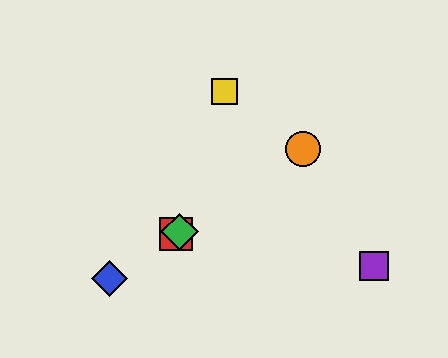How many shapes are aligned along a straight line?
4 shapes (the red square, the blue diamond, the green diamond, the orange circle) are aligned along a straight line.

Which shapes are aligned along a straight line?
The red square, the blue diamond, the green diamond, the orange circle are aligned along a straight line.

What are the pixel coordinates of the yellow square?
The yellow square is at (225, 92).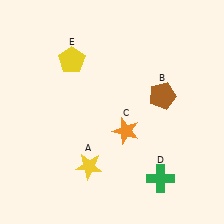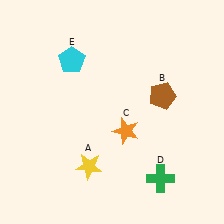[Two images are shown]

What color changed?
The pentagon (E) changed from yellow in Image 1 to cyan in Image 2.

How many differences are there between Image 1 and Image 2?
There is 1 difference between the two images.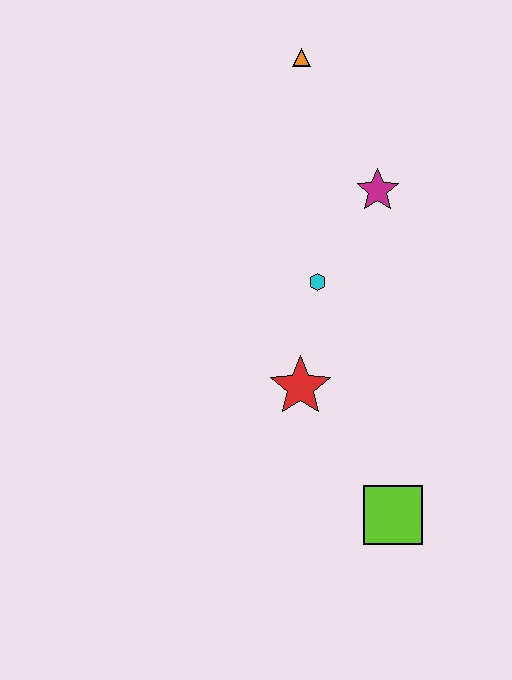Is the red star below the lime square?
No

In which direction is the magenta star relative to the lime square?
The magenta star is above the lime square.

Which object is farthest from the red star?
The orange triangle is farthest from the red star.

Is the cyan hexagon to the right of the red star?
Yes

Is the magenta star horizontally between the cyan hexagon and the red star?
No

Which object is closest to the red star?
The cyan hexagon is closest to the red star.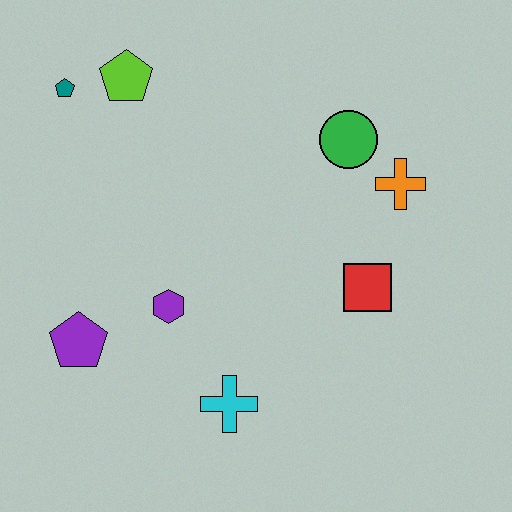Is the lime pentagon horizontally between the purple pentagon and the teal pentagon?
No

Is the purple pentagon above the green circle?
No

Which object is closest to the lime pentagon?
The teal pentagon is closest to the lime pentagon.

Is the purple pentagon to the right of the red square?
No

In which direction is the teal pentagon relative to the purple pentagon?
The teal pentagon is above the purple pentagon.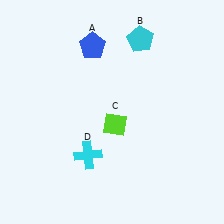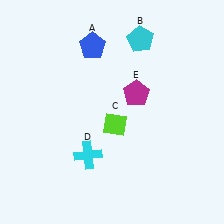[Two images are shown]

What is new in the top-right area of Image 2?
A magenta pentagon (E) was added in the top-right area of Image 2.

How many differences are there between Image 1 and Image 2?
There is 1 difference between the two images.